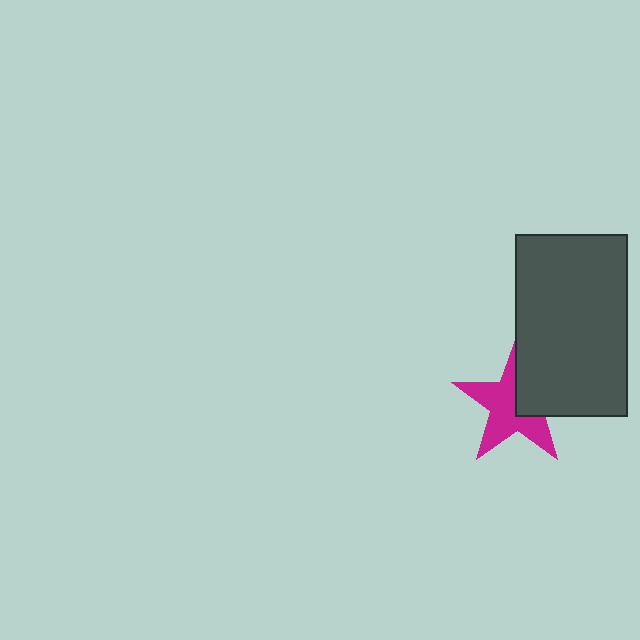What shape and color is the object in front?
The object in front is a dark gray rectangle.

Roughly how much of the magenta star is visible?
About half of it is visible (roughly 63%).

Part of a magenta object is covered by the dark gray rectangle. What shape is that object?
It is a star.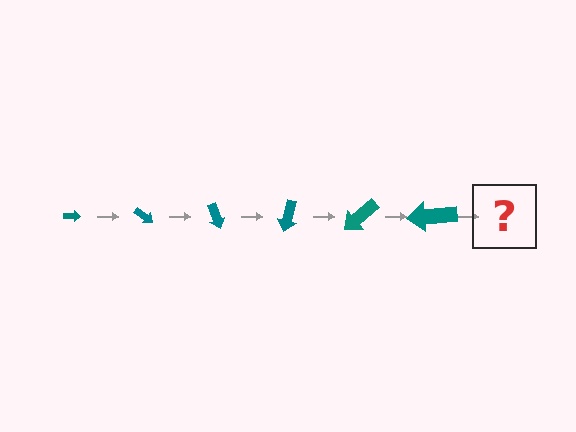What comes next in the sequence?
The next element should be an arrow, larger than the previous one and rotated 210 degrees from the start.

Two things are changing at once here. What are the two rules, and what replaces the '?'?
The two rules are that the arrow grows larger each step and it rotates 35 degrees each step. The '?' should be an arrow, larger than the previous one and rotated 210 degrees from the start.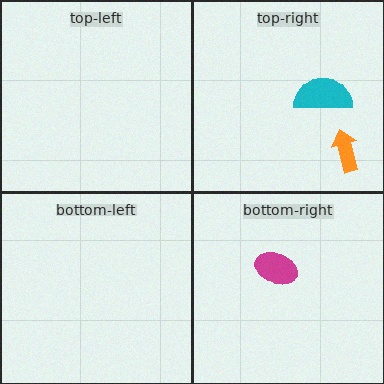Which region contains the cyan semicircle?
The top-right region.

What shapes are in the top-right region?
The orange arrow, the cyan semicircle.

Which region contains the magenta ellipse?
The bottom-right region.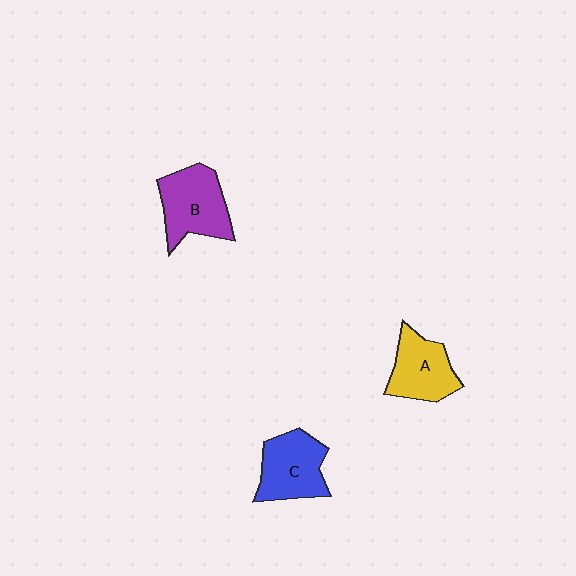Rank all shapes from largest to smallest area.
From largest to smallest: B (purple), C (blue), A (yellow).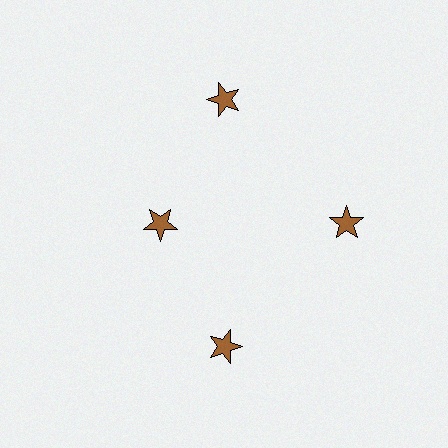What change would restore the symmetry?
The symmetry would be restored by moving it outward, back onto the ring so that all 4 stars sit at equal angles and equal distance from the center.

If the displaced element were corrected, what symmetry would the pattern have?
It would have 4-fold rotational symmetry — the pattern would map onto itself every 90 degrees.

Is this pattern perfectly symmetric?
No. The 4 brown stars are arranged in a ring, but one element near the 9 o'clock position is pulled inward toward the center, breaking the 4-fold rotational symmetry.